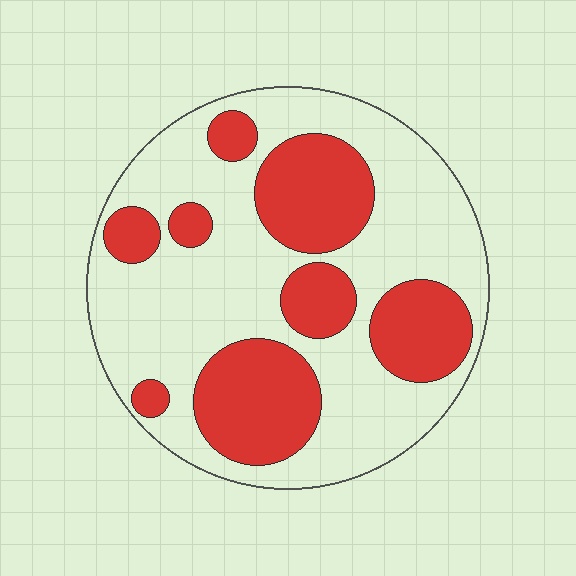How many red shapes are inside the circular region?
8.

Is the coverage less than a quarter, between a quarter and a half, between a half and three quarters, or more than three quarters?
Between a quarter and a half.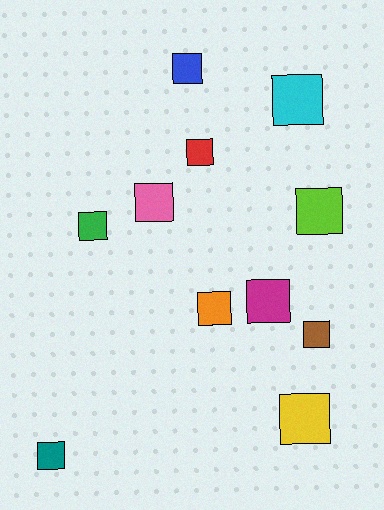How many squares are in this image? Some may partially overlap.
There are 11 squares.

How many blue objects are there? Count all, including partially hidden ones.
There is 1 blue object.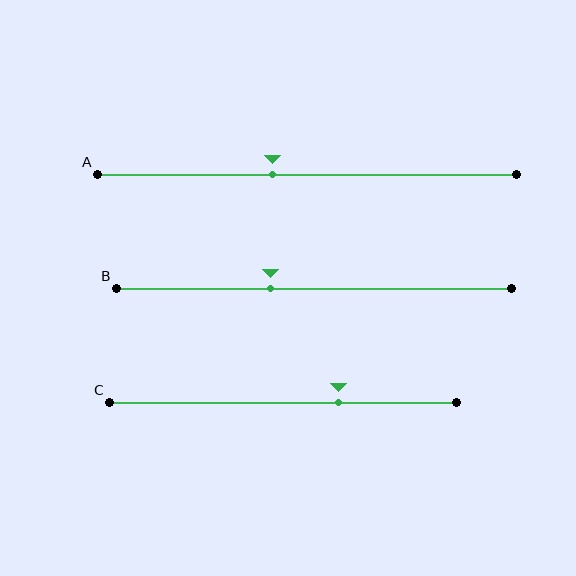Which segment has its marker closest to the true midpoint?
Segment A has its marker closest to the true midpoint.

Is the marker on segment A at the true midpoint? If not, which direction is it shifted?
No, the marker on segment A is shifted to the left by about 8% of the segment length.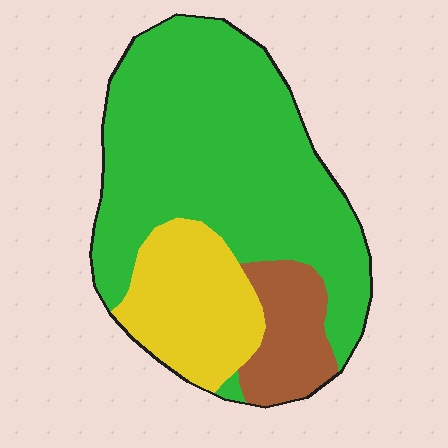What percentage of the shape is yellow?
Yellow takes up about one fifth (1/5) of the shape.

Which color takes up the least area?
Brown, at roughly 15%.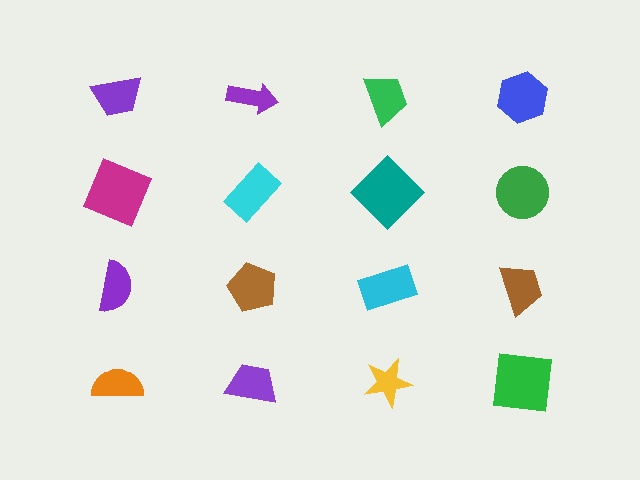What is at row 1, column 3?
A green trapezoid.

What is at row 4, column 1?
An orange semicircle.